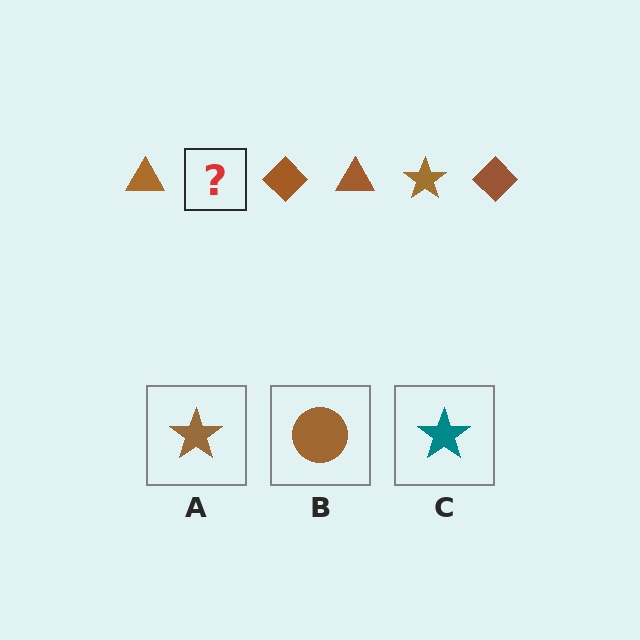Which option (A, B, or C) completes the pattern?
A.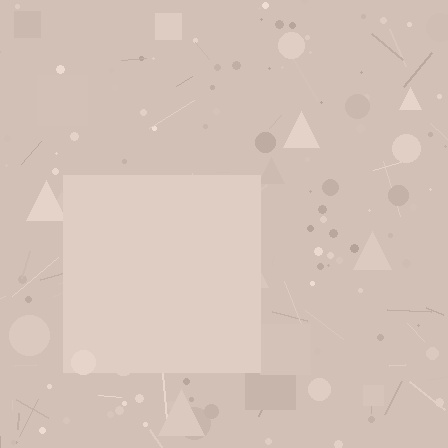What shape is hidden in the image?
A square is hidden in the image.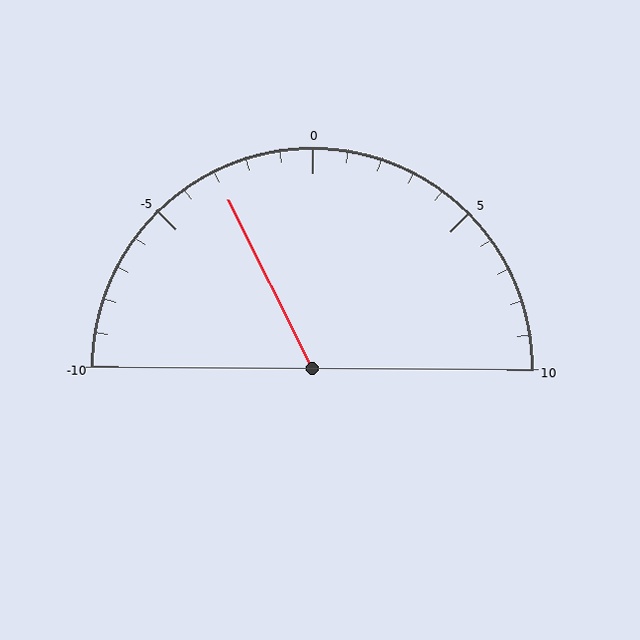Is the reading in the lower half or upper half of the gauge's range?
The reading is in the lower half of the range (-10 to 10).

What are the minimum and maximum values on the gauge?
The gauge ranges from -10 to 10.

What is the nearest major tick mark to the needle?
The nearest major tick mark is -5.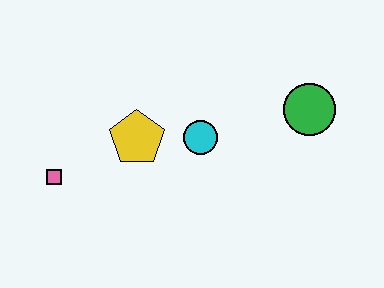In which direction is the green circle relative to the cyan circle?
The green circle is to the right of the cyan circle.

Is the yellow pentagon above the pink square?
Yes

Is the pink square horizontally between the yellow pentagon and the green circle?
No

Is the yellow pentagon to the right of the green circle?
No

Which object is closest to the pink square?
The yellow pentagon is closest to the pink square.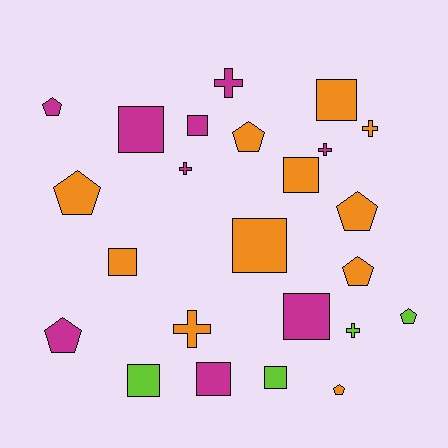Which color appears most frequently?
Orange, with 11 objects.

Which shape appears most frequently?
Square, with 10 objects.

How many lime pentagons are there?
There is 1 lime pentagon.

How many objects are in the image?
There are 24 objects.